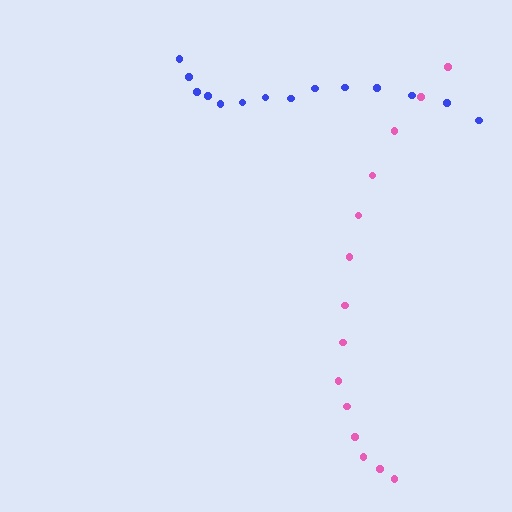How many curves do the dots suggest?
There are 2 distinct paths.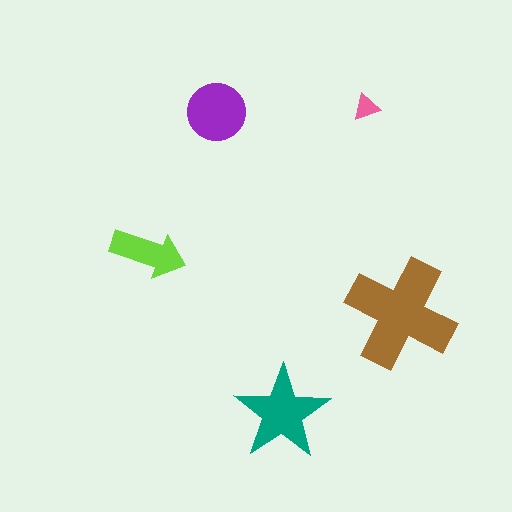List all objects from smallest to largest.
The pink triangle, the lime arrow, the purple circle, the teal star, the brown cross.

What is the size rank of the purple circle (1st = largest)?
3rd.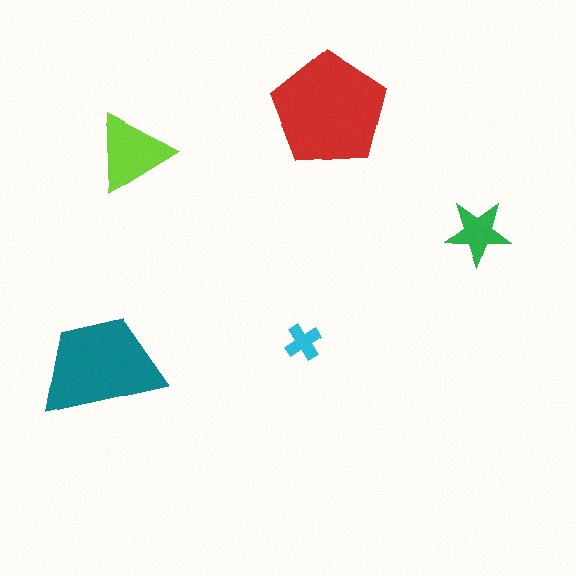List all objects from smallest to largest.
The cyan cross, the green star, the lime triangle, the teal trapezoid, the red pentagon.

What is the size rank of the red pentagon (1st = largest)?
1st.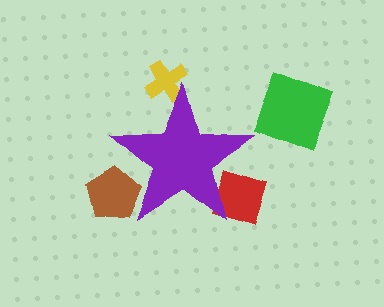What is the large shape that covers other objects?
A purple star.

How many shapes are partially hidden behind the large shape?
3 shapes are partially hidden.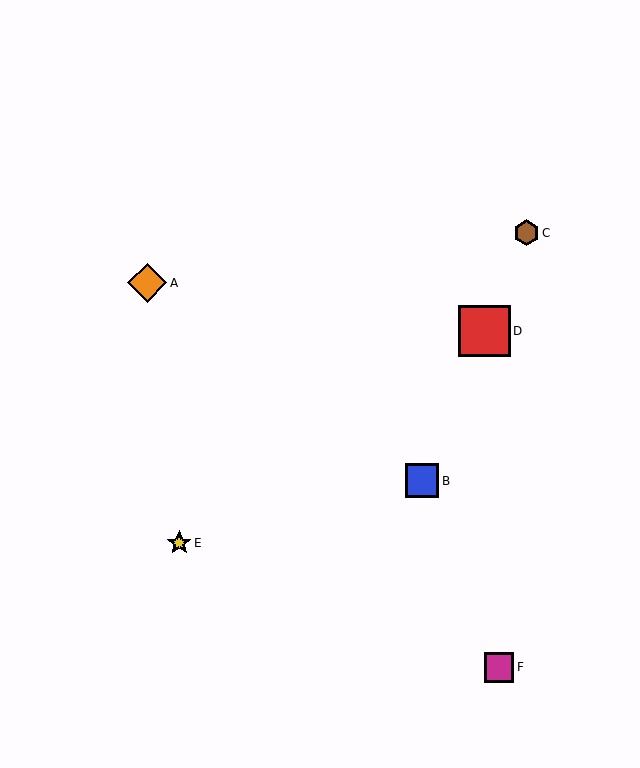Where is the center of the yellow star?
The center of the yellow star is at (179, 543).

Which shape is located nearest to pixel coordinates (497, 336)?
The red square (labeled D) at (485, 331) is nearest to that location.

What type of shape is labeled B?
Shape B is a blue square.